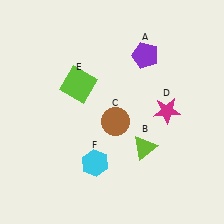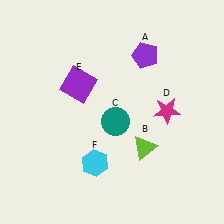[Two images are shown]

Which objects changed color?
C changed from brown to teal. E changed from lime to purple.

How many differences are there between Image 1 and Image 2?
There are 2 differences between the two images.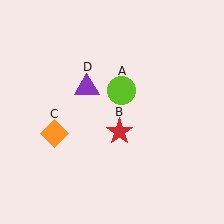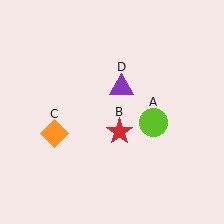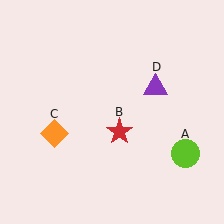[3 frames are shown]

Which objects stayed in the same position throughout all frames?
Red star (object B) and orange diamond (object C) remained stationary.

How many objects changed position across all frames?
2 objects changed position: lime circle (object A), purple triangle (object D).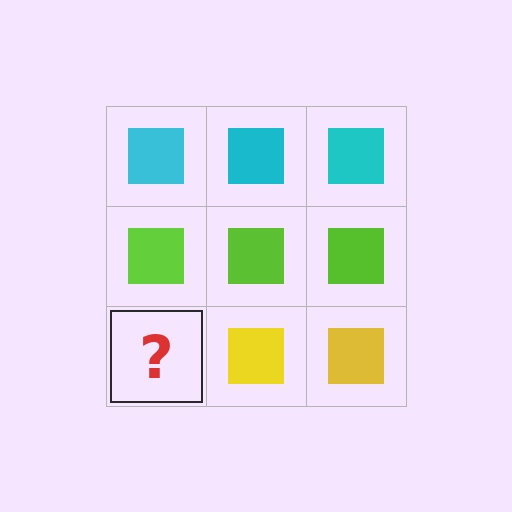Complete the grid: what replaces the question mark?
The question mark should be replaced with a yellow square.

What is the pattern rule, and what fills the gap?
The rule is that each row has a consistent color. The gap should be filled with a yellow square.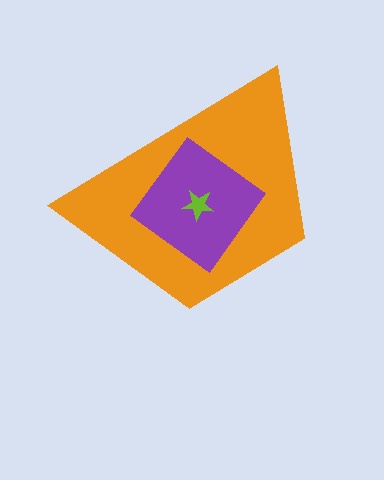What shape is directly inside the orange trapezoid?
The purple diamond.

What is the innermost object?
The lime star.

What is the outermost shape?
The orange trapezoid.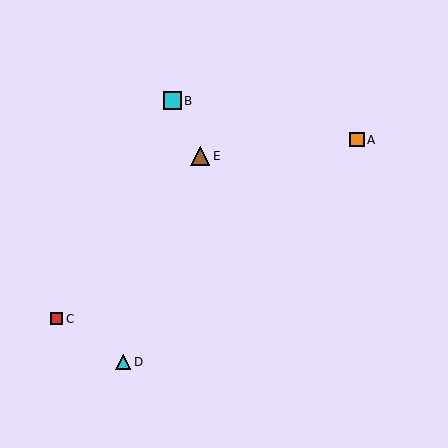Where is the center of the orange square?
The center of the orange square is at (357, 140).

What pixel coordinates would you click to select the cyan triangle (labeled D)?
Click at (123, 362) to select the cyan triangle D.